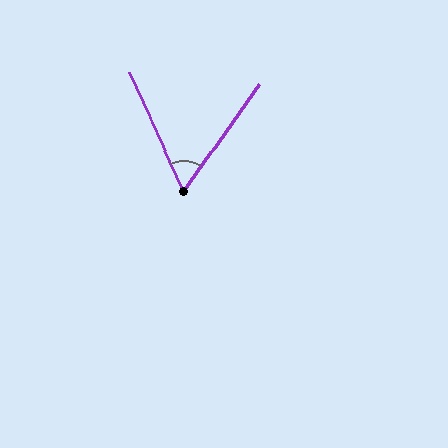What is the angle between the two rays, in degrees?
Approximately 60 degrees.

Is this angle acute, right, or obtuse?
It is acute.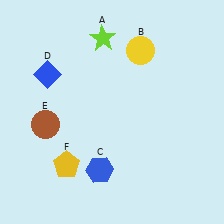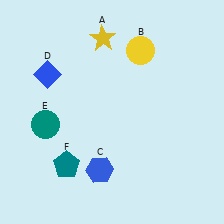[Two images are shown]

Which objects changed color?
A changed from lime to yellow. E changed from brown to teal. F changed from yellow to teal.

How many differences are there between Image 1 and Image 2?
There are 3 differences between the two images.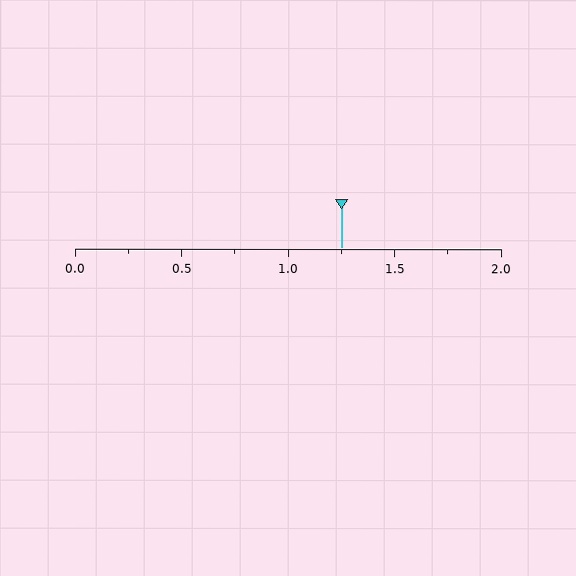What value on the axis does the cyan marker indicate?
The marker indicates approximately 1.25.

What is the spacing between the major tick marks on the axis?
The major ticks are spaced 0.5 apart.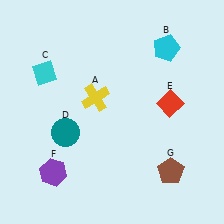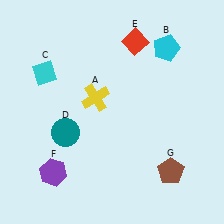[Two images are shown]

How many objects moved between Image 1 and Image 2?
1 object moved between the two images.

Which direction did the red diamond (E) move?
The red diamond (E) moved up.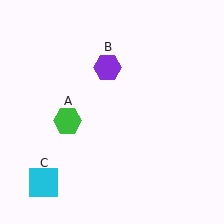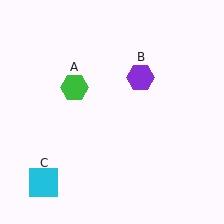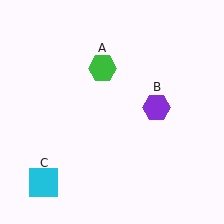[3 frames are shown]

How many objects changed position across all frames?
2 objects changed position: green hexagon (object A), purple hexagon (object B).